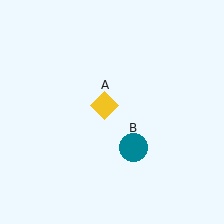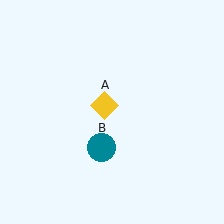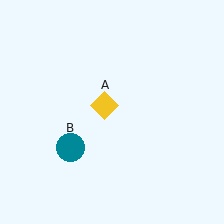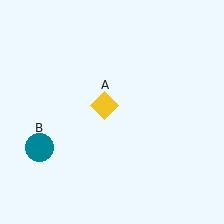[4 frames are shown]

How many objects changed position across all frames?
1 object changed position: teal circle (object B).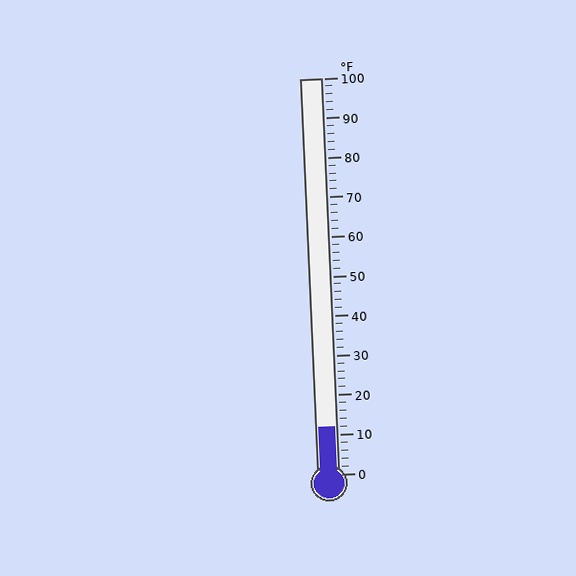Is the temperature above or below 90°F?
The temperature is below 90°F.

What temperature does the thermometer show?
The thermometer shows approximately 12°F.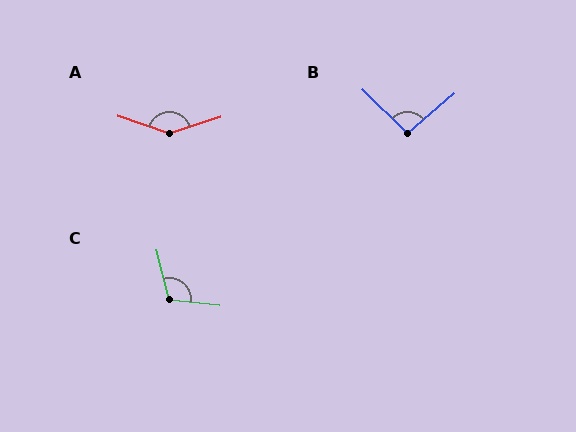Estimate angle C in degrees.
Approximately 111 degrees.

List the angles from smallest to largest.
B (95°), C (111°), A (143°).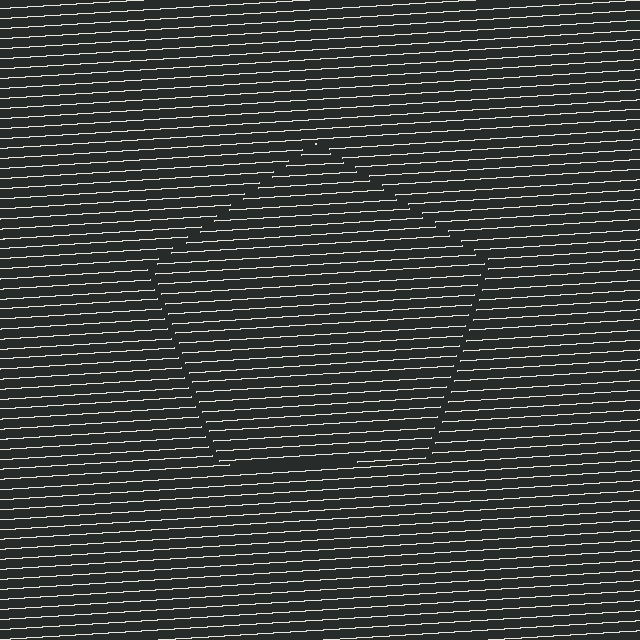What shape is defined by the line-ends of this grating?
An illusory pentagon. The interior of the shape contains the same grating, shifted by half a period — the contour is defined by the phase discontinuity where line-ends from the inner and outer gratings abut.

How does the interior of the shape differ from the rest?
The interior of the shape contains the same grating, shifted by half a period — the contour is defined by the phase discontinuity where line-ends from the inner and outer gratings abut.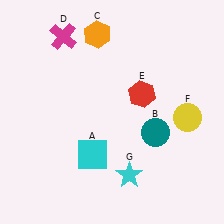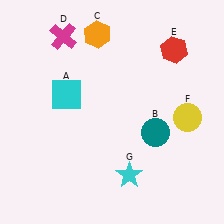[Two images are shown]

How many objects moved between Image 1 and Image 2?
2 objects moved between the two images.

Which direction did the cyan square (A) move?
The cyan square (A) moved up.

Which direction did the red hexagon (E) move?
The red hexagon (E) moved up.